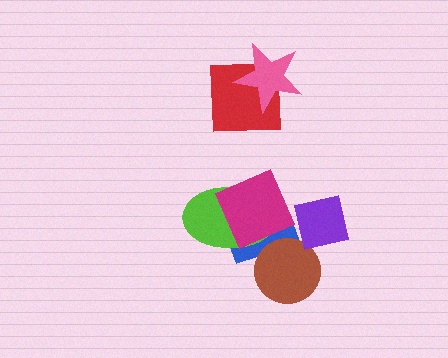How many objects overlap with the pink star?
1 object overlaps with the pink star.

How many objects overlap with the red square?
1 object overlaps with the red square.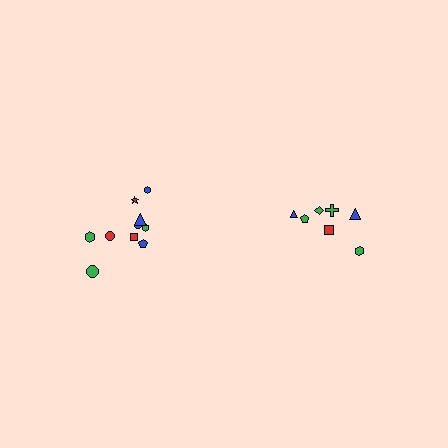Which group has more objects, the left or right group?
The left group.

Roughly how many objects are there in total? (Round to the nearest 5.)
Roughly 15 objects in total.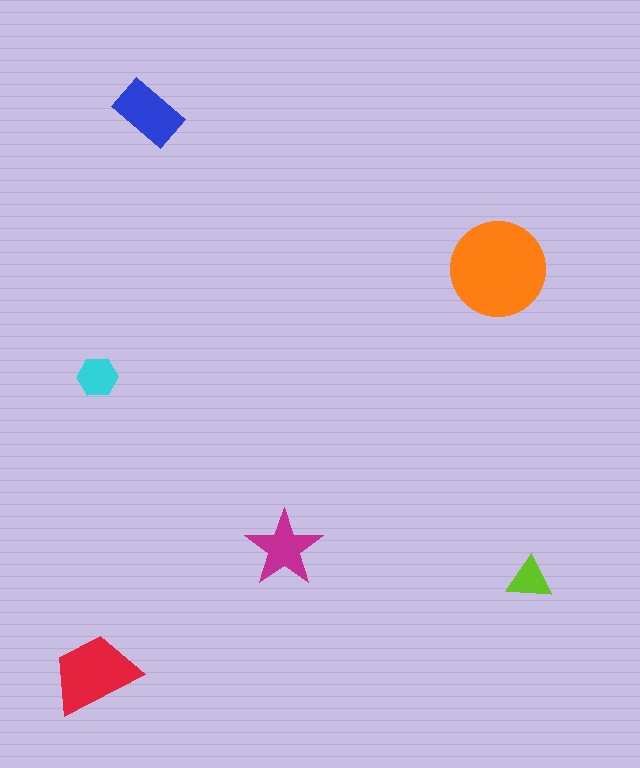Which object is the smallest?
The lime triangle.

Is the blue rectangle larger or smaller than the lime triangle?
Larger.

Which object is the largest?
The orange circle.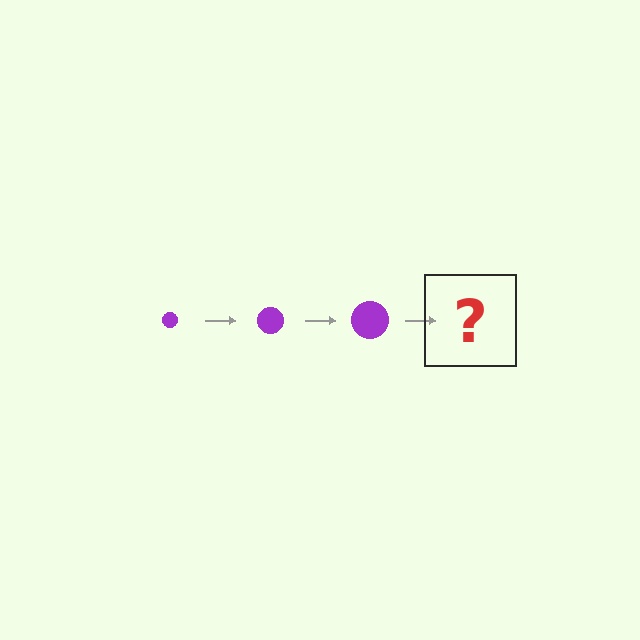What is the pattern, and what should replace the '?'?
The pattern is that the circle gets progressively larger each step. The '?' should be a purple circle, larger than the previous one.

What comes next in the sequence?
The next element should be a purple circle, larger than the previous one.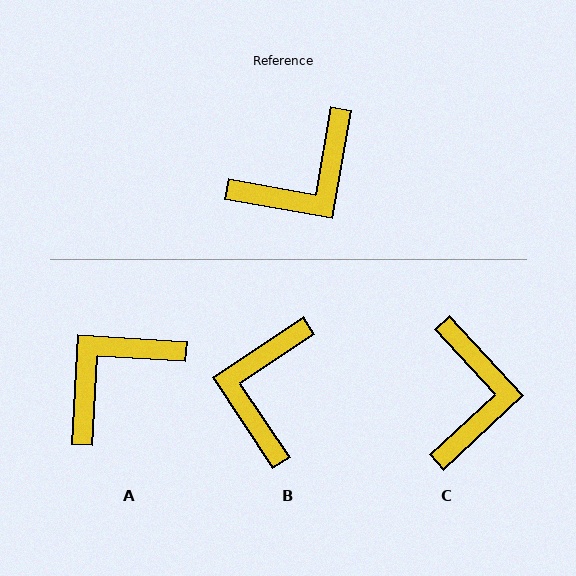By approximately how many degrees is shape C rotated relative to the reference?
Approximately 53 degrees counter-clockwise.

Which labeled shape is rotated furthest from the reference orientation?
A, about 173 degrees away.